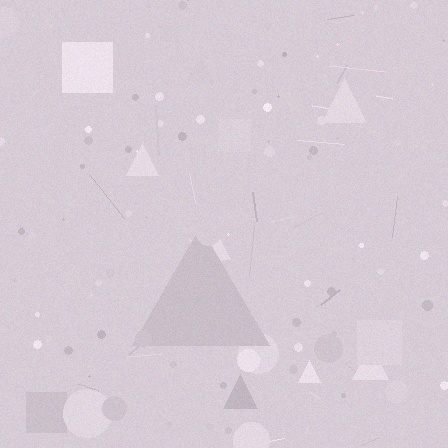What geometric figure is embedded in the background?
A triangle is embedded in the background.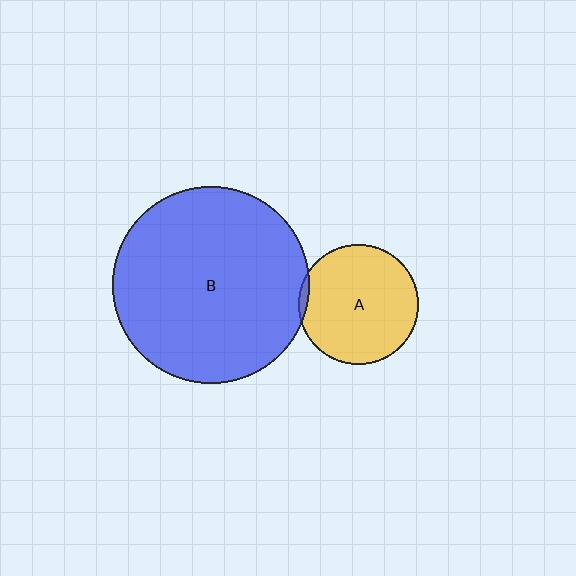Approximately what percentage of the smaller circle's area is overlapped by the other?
Approximately 5%.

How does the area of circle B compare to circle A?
Approximately 2.7 times.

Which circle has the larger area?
Circle B (blue).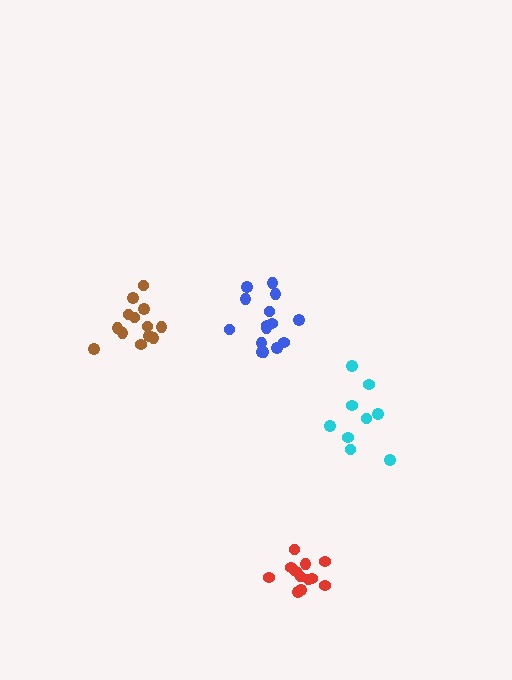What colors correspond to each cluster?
The clusters are colored: brown, blue, cyan, red.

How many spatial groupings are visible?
There are 4 spatial groupings.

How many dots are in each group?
Group 1: 13 dots, Group 2: 15 dots, Group 3: 9 dots, Group 4: 12 dots (49 total).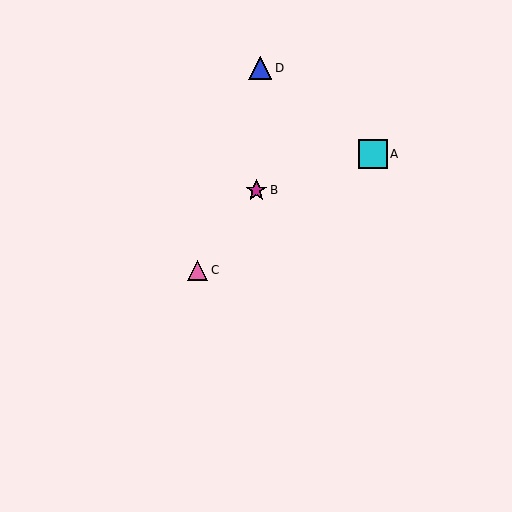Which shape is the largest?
The cyan square (labeled A) is the largest.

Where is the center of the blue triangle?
The center of the blue triangle is at (260, 68).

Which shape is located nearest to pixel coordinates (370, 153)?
The cyan square (labeled A) at (373, 154) is nearest to that location.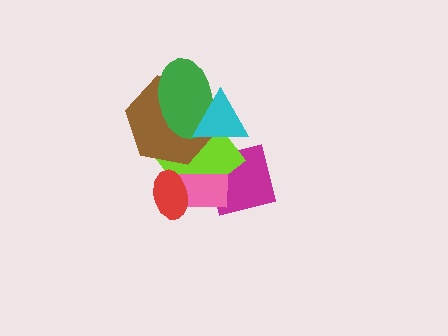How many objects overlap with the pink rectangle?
3 objects overlap with the pink rectangle.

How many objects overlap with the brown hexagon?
3 objects overlap with the brown hexagon.